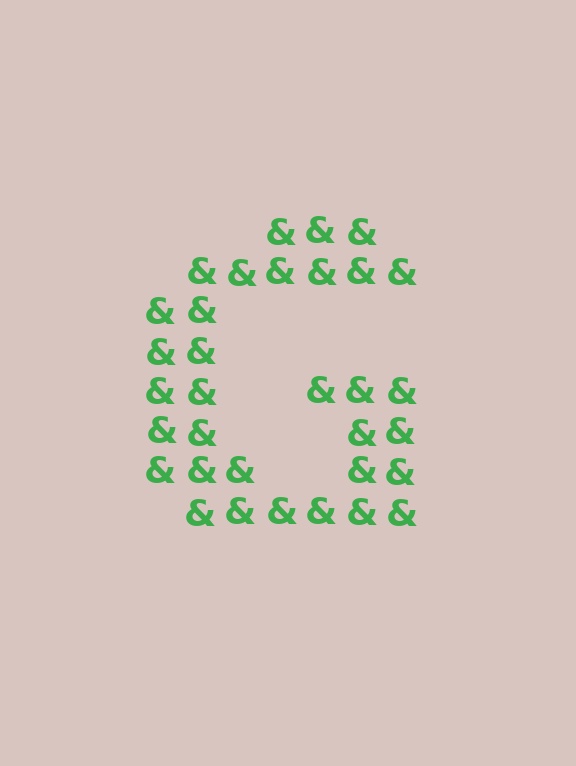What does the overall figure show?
The overall figure shows the letter G.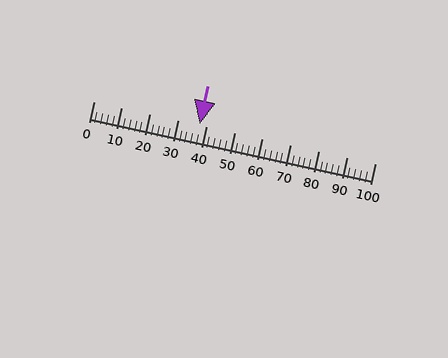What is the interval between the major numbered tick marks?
The major tick marks are spaced 10 units apart.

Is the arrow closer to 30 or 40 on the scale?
The arrow is closer to 40.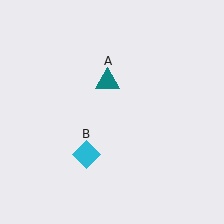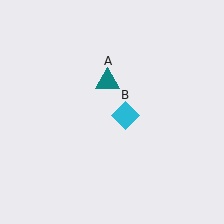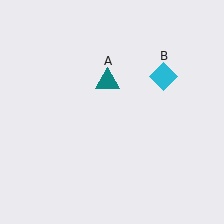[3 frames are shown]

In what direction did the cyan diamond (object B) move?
The cyan diamond (object B) moved up and to the right.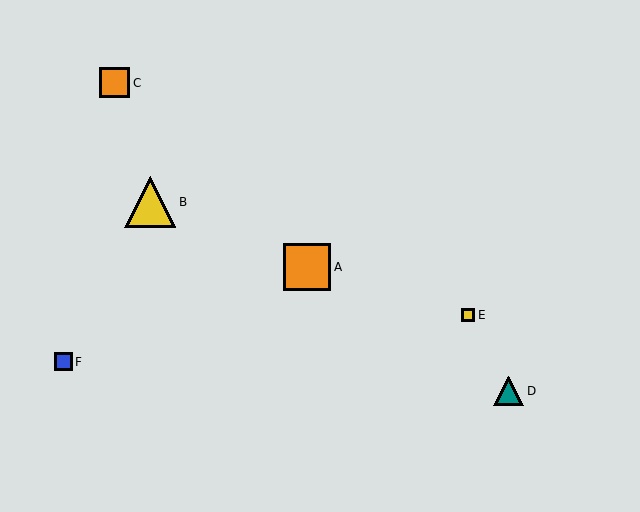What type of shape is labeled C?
Shape C is an orange square.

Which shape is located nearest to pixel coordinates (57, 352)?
The blue square (labeled F) at (63, 362) is nearest to that location.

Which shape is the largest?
The yellow triangle (labeled B) is the largest.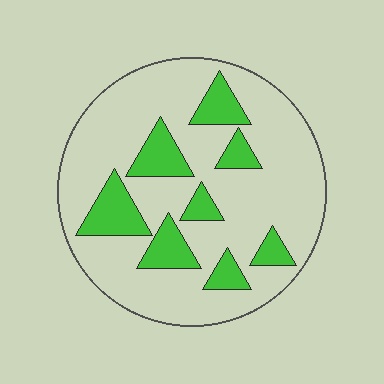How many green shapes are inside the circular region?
8.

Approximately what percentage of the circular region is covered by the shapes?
Approximately 20%.